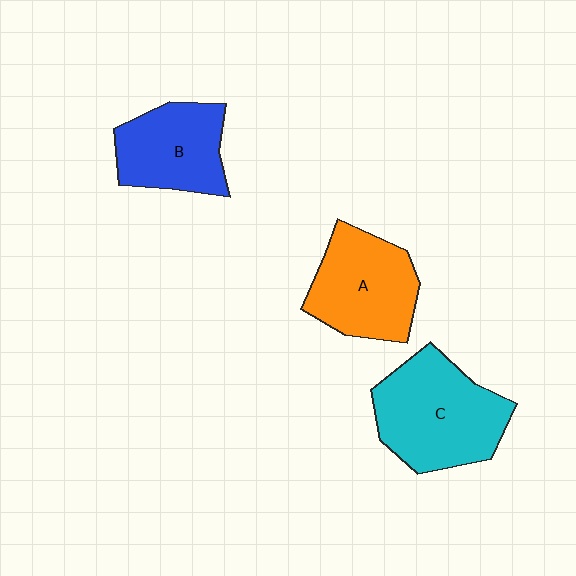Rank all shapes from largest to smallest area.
From largest to smallest: C (cyan), A (orange), B (blue).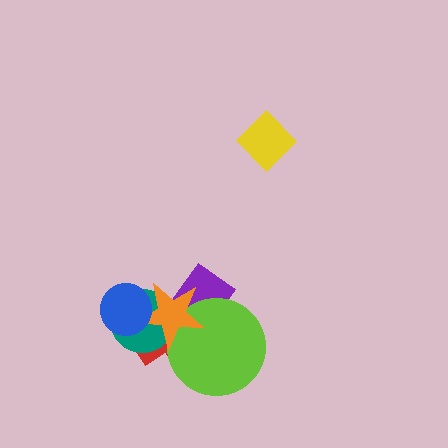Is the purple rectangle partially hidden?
Yes, it is partially covered by another shape.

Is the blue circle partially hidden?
No, no other shape covers it.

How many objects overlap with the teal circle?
4 objects overlap with the teal circle.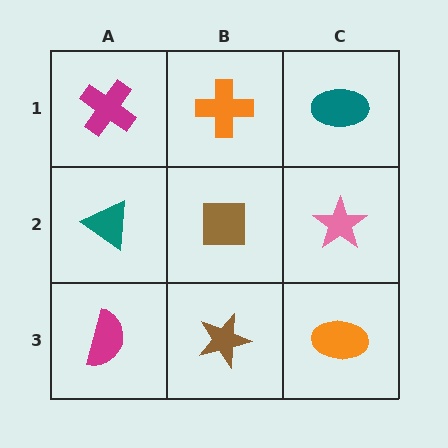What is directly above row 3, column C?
A pink star.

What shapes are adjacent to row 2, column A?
A magenta cross (row 1, column A), a magenta semicircle (row 3, column A), a brown square (row 2, column B).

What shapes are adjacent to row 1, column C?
A pink star (row 2, column C), an orange cross (row 1, column B).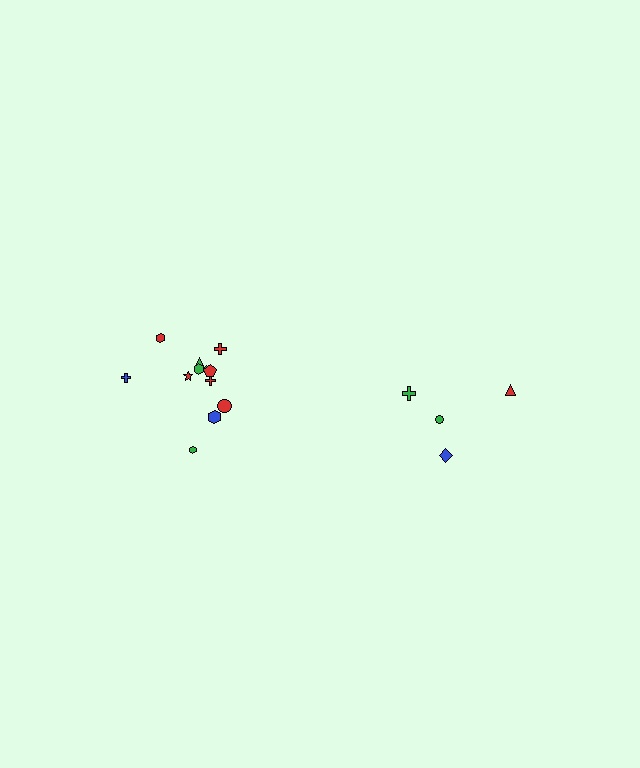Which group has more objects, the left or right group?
The left group.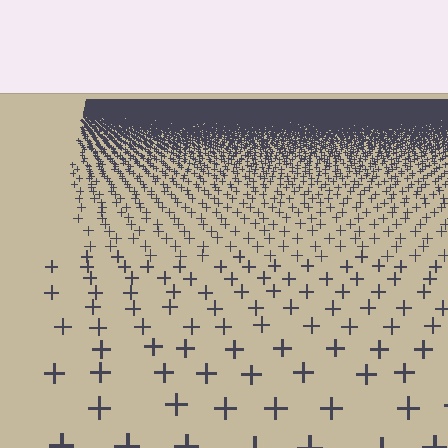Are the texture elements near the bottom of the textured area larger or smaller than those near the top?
Larger. Near the bottom, elements are closer to the viewer and appear at a bigger on-screen size.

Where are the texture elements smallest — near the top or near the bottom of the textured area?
Near the top.